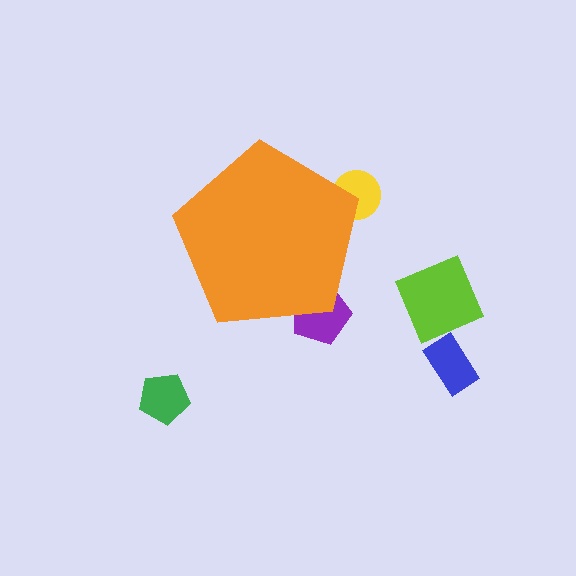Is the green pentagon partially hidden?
No, the green pentagon is fully visible.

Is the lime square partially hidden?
No, the lime square is fully visible.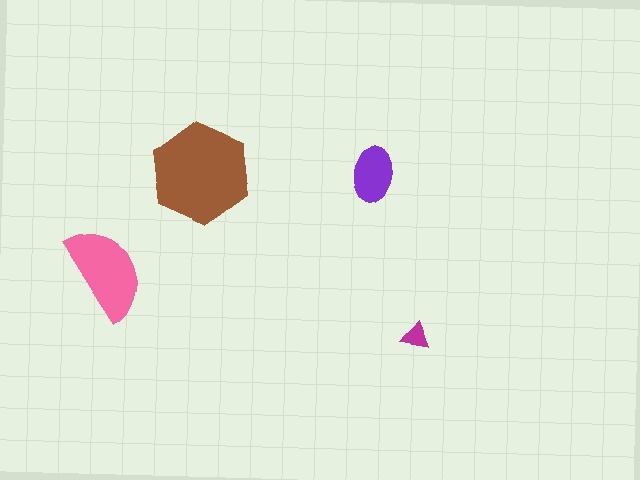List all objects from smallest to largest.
The magenta triangle, the purple ellipse, the pink semicircle, the brown hexagon.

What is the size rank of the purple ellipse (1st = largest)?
3rd.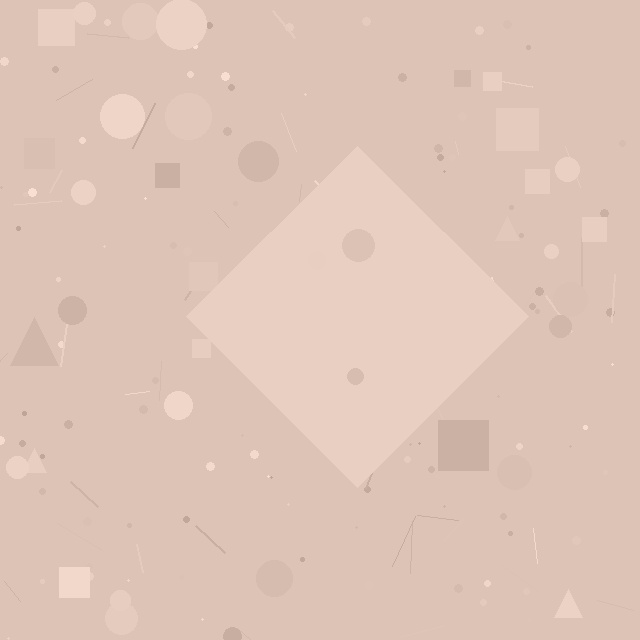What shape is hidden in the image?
A diamond is hidden in the image.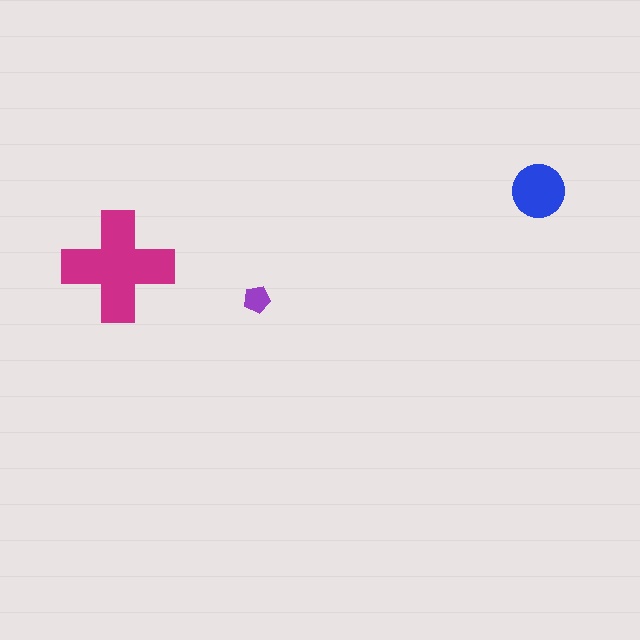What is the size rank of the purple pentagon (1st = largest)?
3rd.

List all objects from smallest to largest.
The purple pentagon, the blue circle, the magenta cross.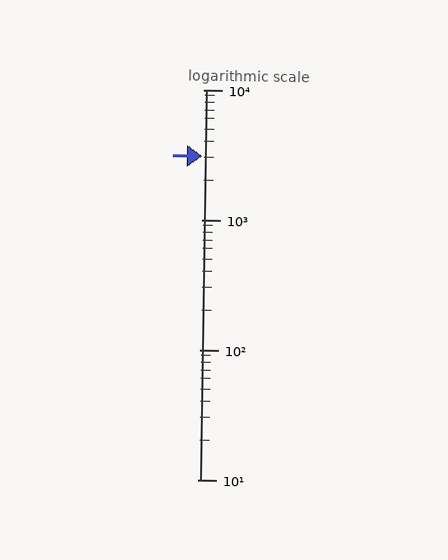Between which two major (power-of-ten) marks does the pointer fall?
The pointer is between 1000 and 10000.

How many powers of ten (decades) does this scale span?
The scale spans 3 decades, from 10 to 10000.